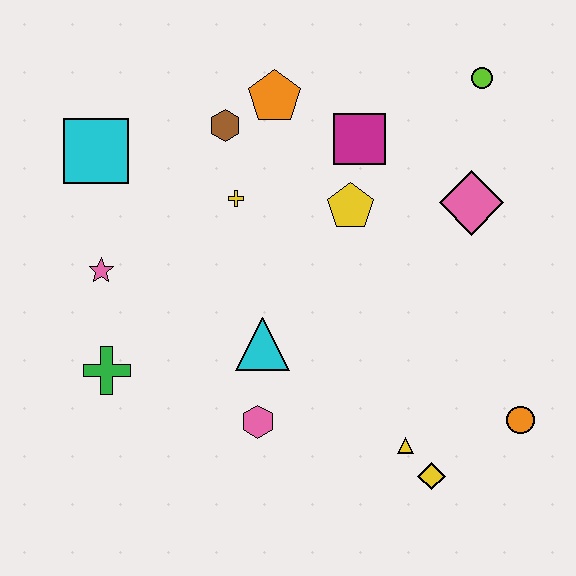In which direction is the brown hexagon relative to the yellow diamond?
The brown hexagon is above the yellow diamond.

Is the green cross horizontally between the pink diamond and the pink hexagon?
No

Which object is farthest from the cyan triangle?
The lime circle is farthest from the cyan triangle.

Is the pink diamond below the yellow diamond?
No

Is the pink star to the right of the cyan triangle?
No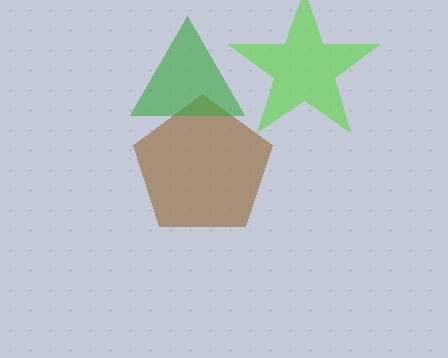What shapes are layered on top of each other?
The layered shapes are: a brown pentagon, a lime star, a green triangle.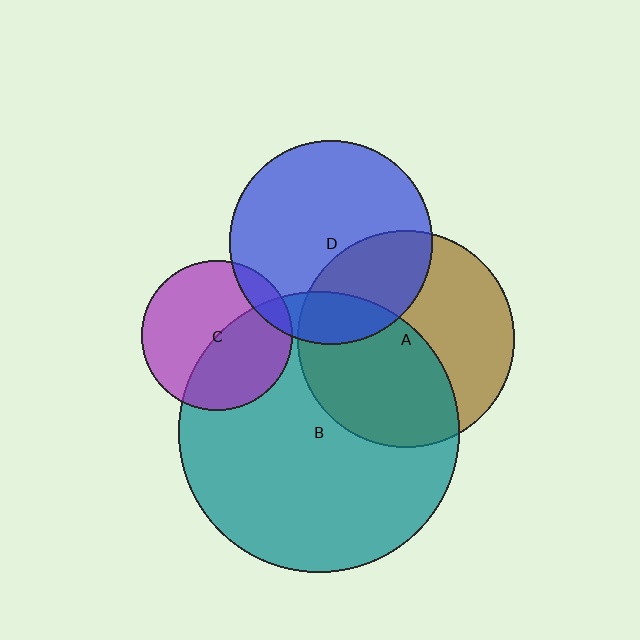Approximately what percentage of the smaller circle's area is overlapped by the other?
Approximately 10%.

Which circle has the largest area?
Circle B (teal).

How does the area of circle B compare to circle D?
Approximately 1.9 times.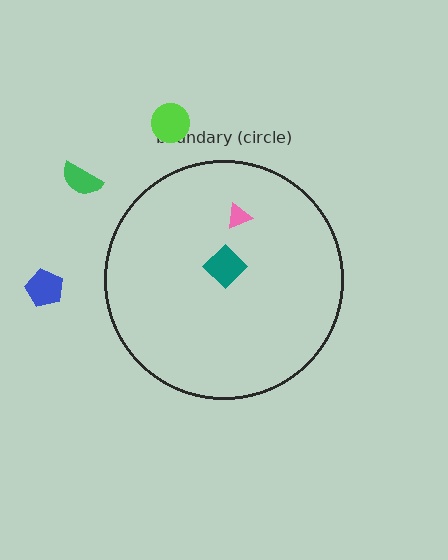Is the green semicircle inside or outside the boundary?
Outside.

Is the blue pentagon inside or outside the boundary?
Outside.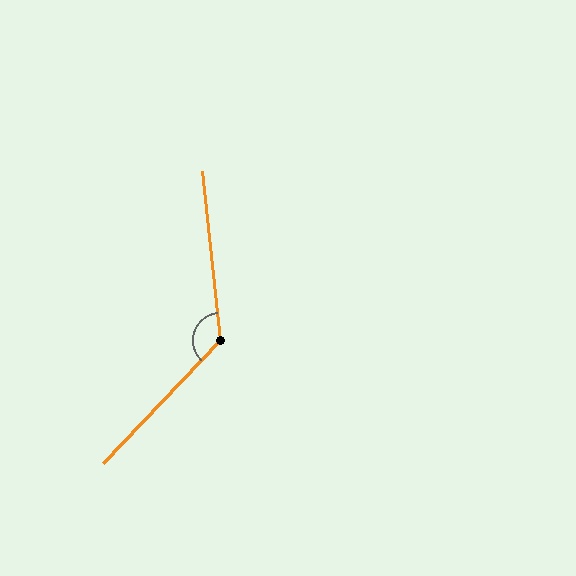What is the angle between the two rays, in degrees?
Approximately 130 degrees.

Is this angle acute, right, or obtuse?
It is obtuse.